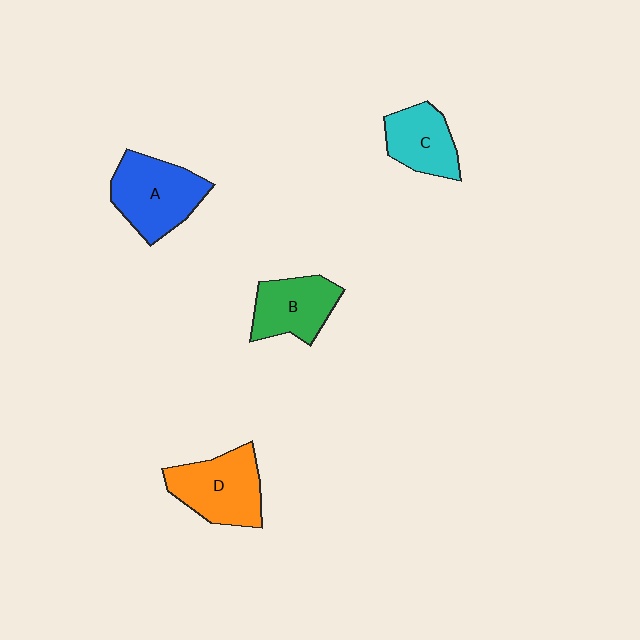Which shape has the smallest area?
Shape C (cyan).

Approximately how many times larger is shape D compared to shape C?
Approximately 1.3 times.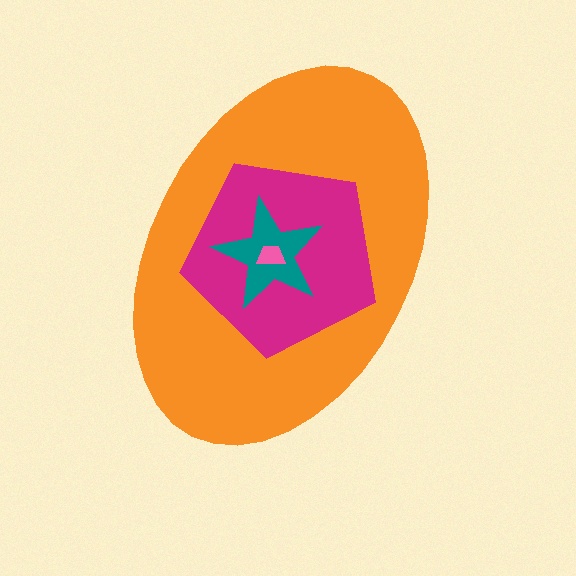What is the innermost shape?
The pink trapezoid.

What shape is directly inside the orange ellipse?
The magenta pentagon.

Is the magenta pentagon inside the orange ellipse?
Yes.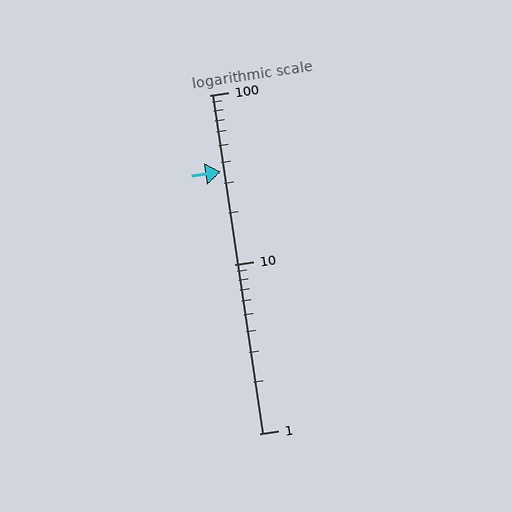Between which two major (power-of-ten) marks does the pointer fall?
The pointer is between 10 and 100.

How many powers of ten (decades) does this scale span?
The scale spans 2 decades, from 1 to 100.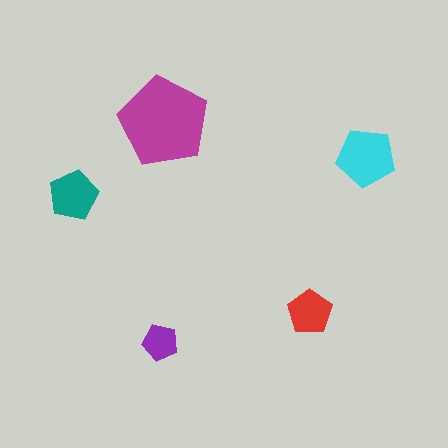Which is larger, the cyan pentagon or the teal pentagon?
The cyan one.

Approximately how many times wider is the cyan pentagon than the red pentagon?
About 1.5 times wider.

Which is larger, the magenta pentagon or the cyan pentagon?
The magenta one.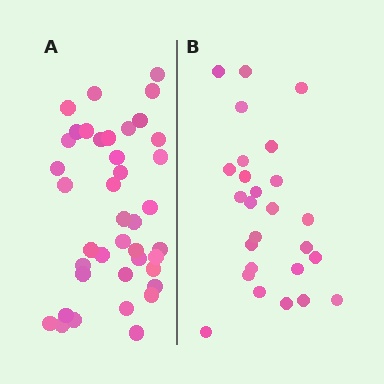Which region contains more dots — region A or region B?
Region A (the left region) has more dots.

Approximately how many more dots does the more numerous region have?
Region A has approximately 15 more dots than region B.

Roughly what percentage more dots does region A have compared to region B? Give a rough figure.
About 55% more.